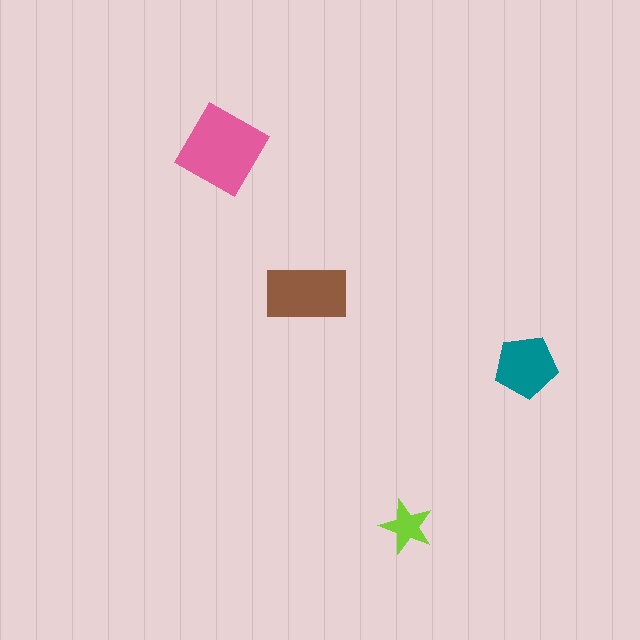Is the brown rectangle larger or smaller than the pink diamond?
Smaller.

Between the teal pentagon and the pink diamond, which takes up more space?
The pink diamond.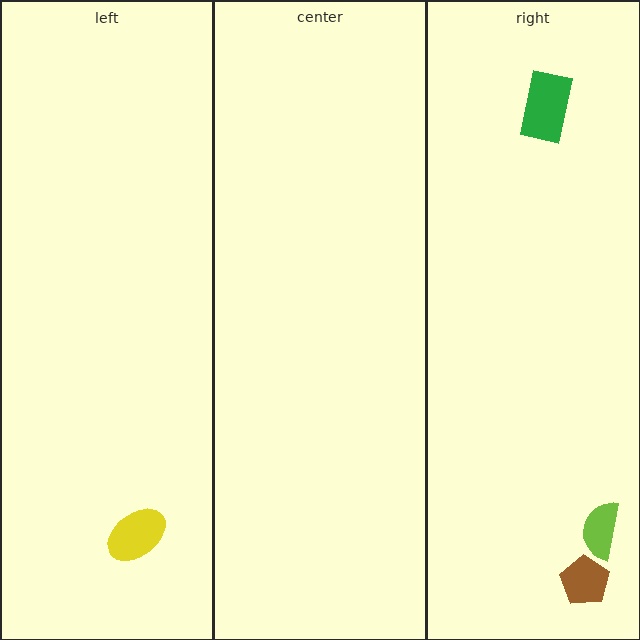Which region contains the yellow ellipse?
The left region.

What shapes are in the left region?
The yellow ellipse.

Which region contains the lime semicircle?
The right region.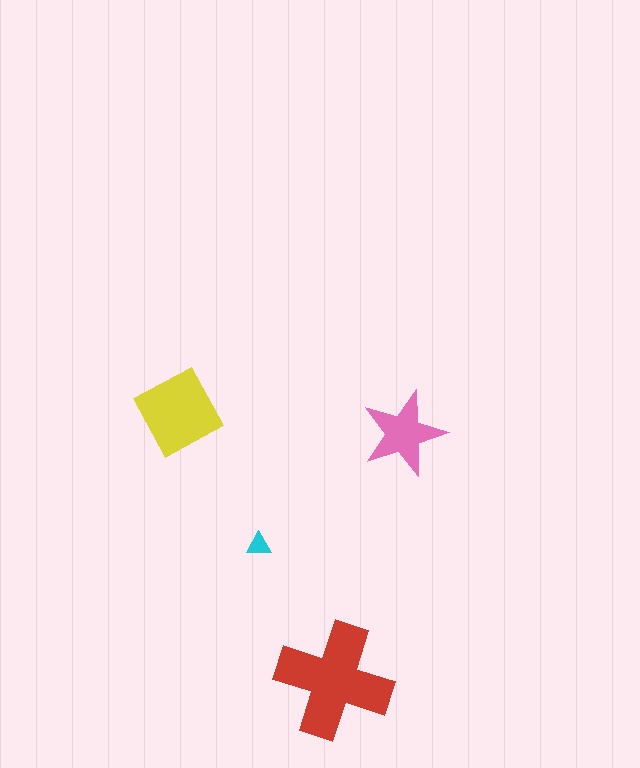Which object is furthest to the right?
The pink star is rightmost.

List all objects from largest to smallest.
The red cross, the yellow diamond, the pink star, the cyan triangle.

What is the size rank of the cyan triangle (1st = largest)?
4th.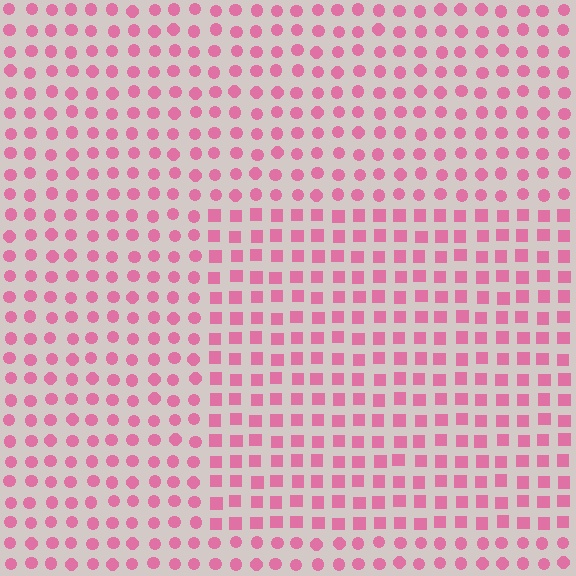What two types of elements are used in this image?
The image uses squares inside the rectangle region and circles outside it.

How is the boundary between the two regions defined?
The boundary is defined by a change in element shape: squares inside vs. circles outside. All elements share the same color and spacing.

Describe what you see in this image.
The image is filled with small pink elements arranged in a uniform grid. A rectangle-shaped region contains squares, while the surrounding area contains circles. The boundary is defined purely by the change in element shape.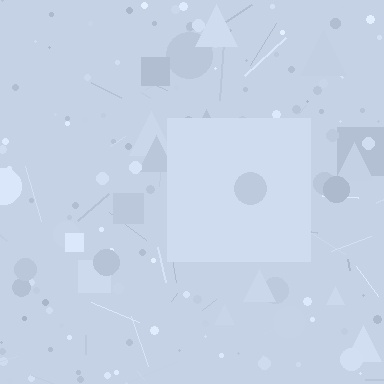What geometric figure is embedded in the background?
A square is embedded in the background.